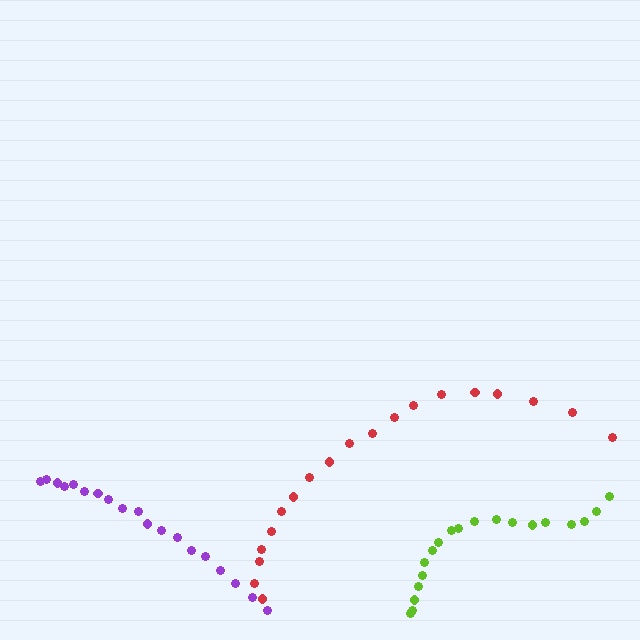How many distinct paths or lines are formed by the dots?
There are 3 distinct paths.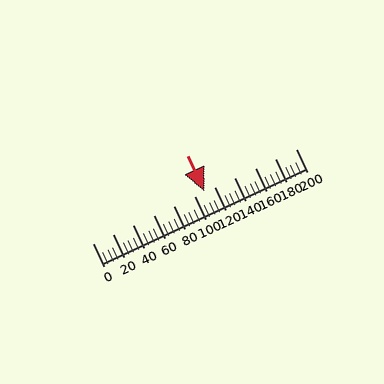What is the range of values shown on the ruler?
The ruler shows values from 0 to 200.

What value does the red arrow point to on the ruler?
The red arrow points to approximately 110.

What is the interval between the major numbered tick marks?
The major tick marks are spaced 20 units apart.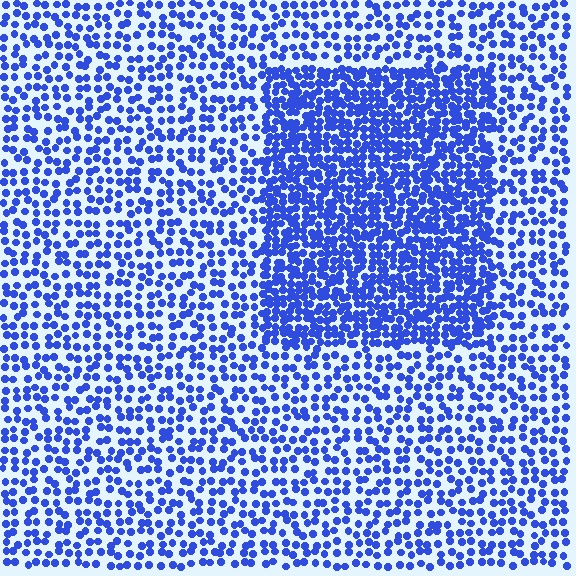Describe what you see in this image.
The image contains small blue elements arranged at two different densities. A rectangle-shaped region is visible where the elements are more densely packed than the surrounding area.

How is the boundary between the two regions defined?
The boundary is defined by a change in element density (approximately 2.0x ratio). All elements are the same color, size, and shape.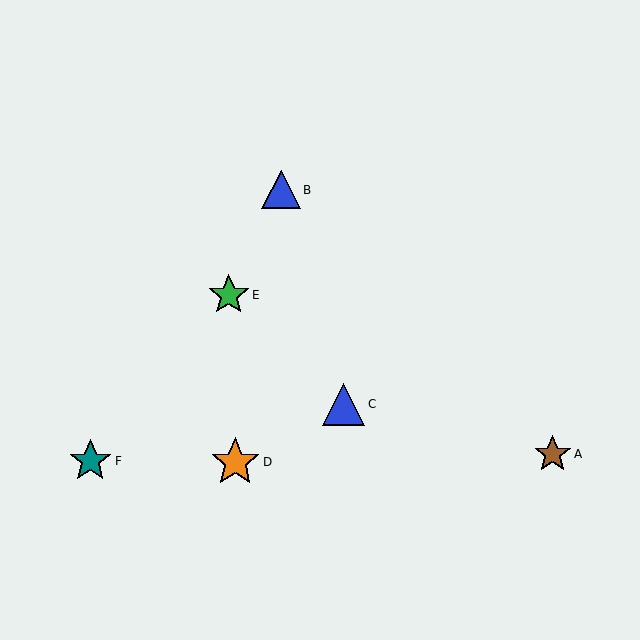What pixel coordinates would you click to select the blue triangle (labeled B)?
Click at (281, 190) to select the blue triangle B.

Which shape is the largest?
The orange star (labeled D) is the largest.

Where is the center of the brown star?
The center of the brown star is at (553, 454).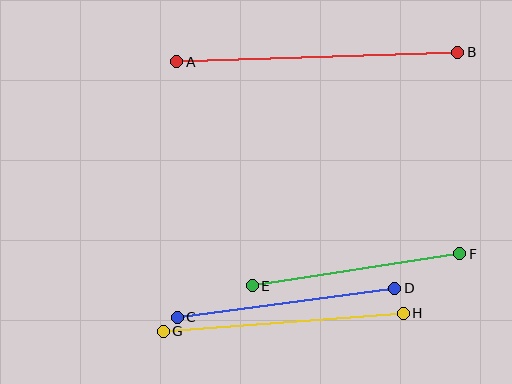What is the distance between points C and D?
The distance is approximately 219 pixels.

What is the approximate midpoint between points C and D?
The midpoint is at approximately (286, 303) pixels.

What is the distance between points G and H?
The distance is approximately 240 pixels.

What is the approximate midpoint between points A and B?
The midpoint is at approximately (317, 57) pixels.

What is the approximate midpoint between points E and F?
The midpoint is at approximately (356, 270) pixels.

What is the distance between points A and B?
The distance is approximately 281 pixels.